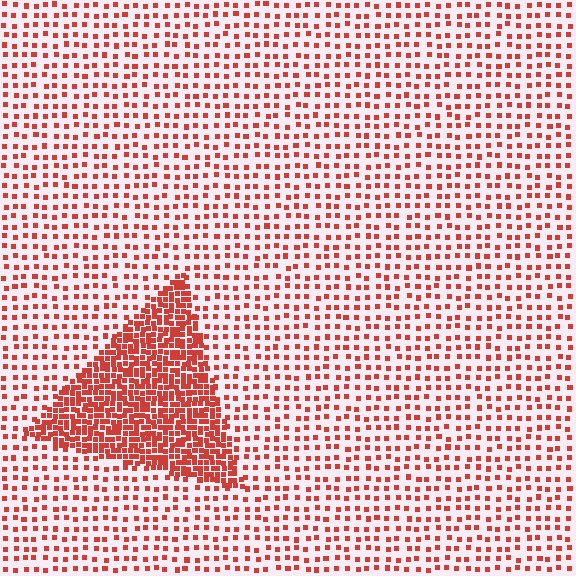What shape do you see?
I see a triangle.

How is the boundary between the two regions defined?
The boundary is defined by a change in element density (approximately 3.0x ratio). All elements are the same color, size, and shape.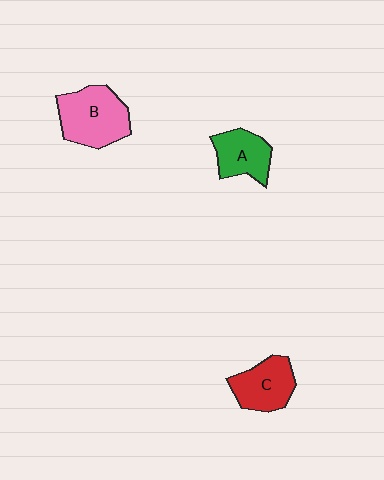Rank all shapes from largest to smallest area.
From largest to smallest: B (pink), C (red), A (green).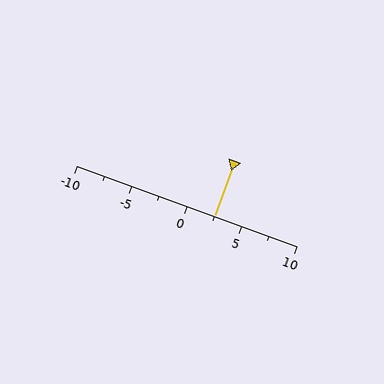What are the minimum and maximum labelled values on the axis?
The axis runs from -10 to 10.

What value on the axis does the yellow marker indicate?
The marker indicates approximately 2.5.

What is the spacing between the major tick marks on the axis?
The major ticks are spaced 5 apart.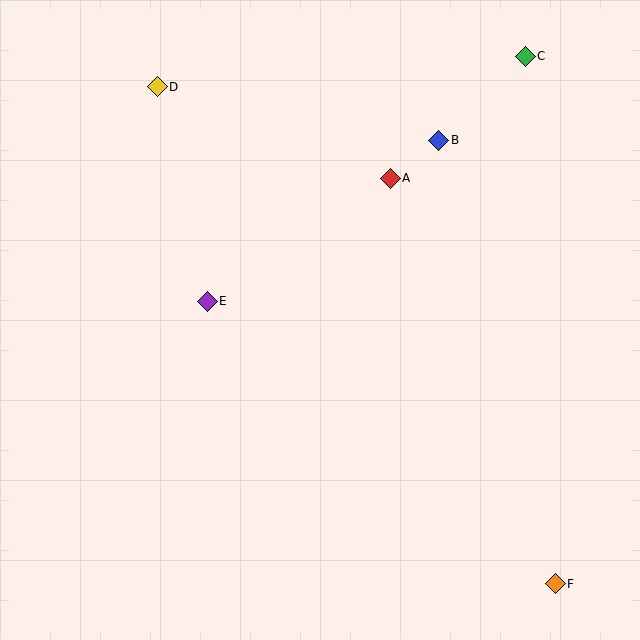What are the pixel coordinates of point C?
Point C is at (525, 56).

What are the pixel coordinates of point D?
Point D is at (157, 87).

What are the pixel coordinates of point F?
Point F is at (555, 584).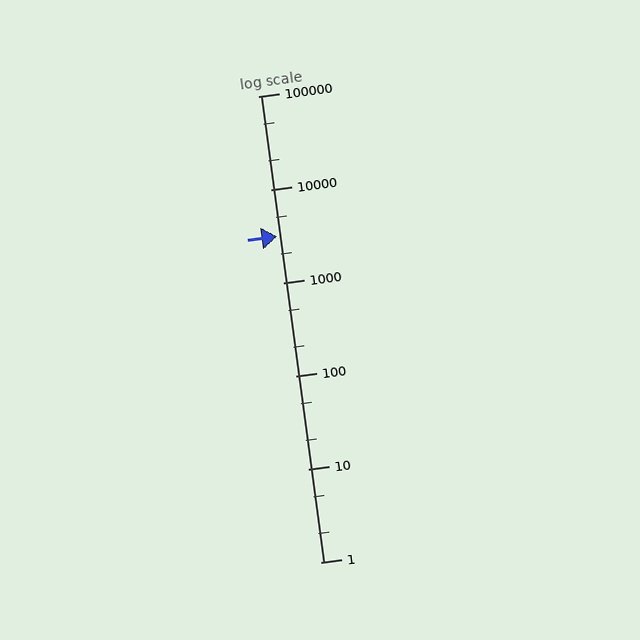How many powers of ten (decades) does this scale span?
The scale spans 5 decades, from 1 to 100000.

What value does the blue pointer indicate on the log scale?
The pointer indicates approximately 3100.